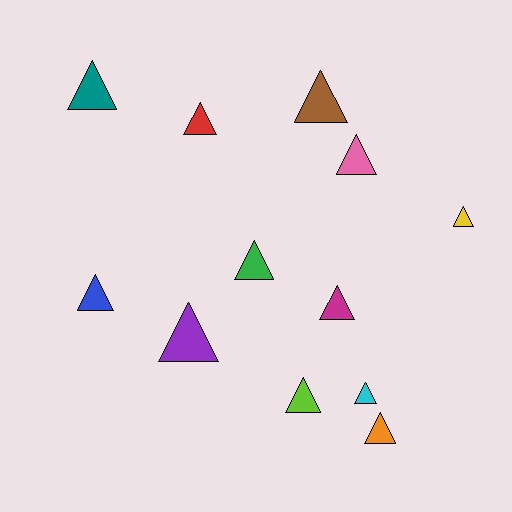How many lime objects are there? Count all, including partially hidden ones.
There is 1 lime object.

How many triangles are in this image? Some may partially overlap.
There are 12 triangles.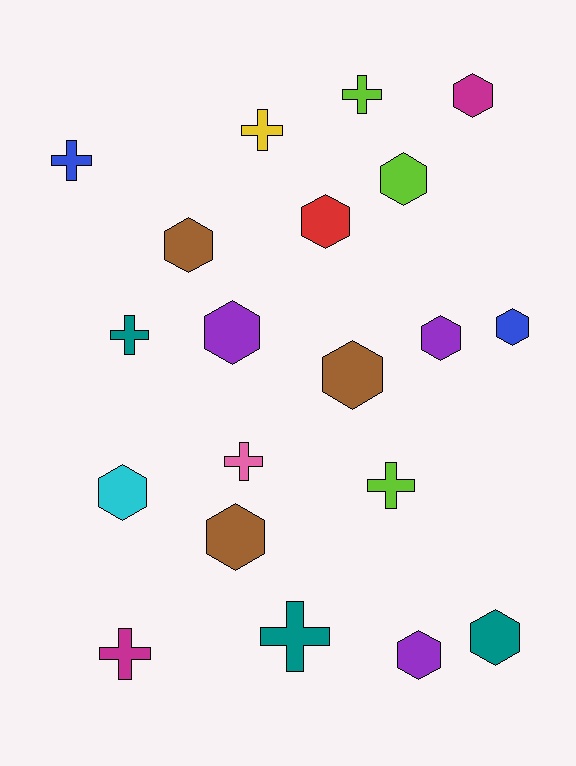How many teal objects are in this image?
There are 3 teal objects.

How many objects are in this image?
There are 20 objects.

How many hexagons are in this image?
There are 12 hexagons.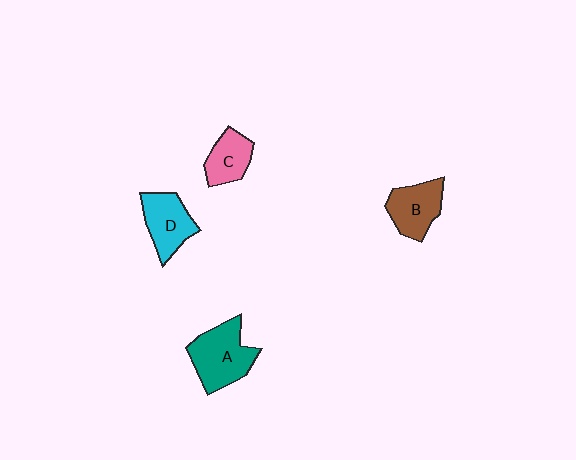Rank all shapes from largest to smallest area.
From largest to smallest: A (teal), D (cyan), B (brown), C (pink).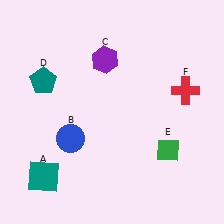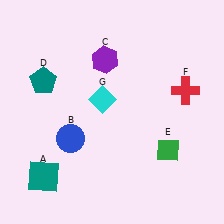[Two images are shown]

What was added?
A cyan diamond (G) was added in Image 2.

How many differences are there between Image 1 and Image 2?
There is 1 difference between the two images.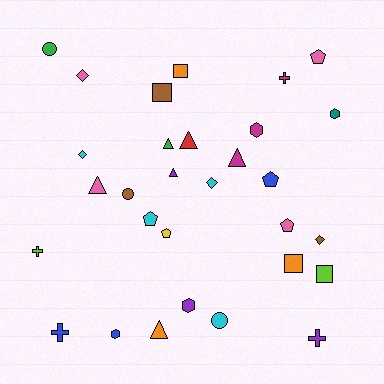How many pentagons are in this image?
There are 5 pentagons.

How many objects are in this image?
There are 30 objects.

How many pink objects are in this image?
There are 4 pink objects.